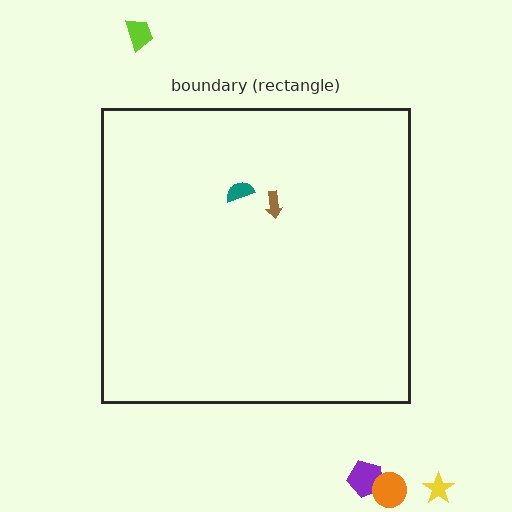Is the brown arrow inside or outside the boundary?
Inside.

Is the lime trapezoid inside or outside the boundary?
Outside.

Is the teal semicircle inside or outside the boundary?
Inside.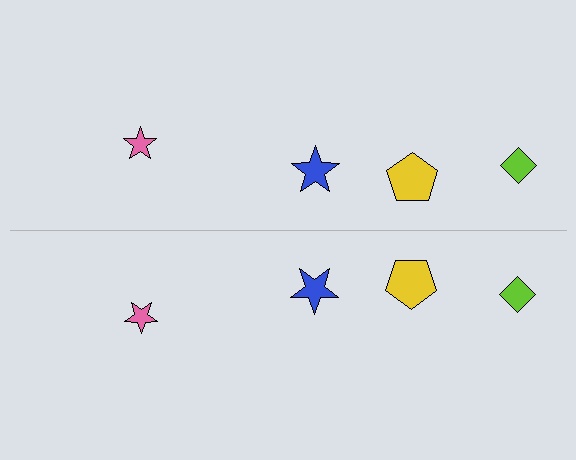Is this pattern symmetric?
Yes, this pattern has bilateral (reflection) symmetry.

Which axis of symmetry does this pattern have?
The pattern has a horizontal axis of symmetry running through the center of the image.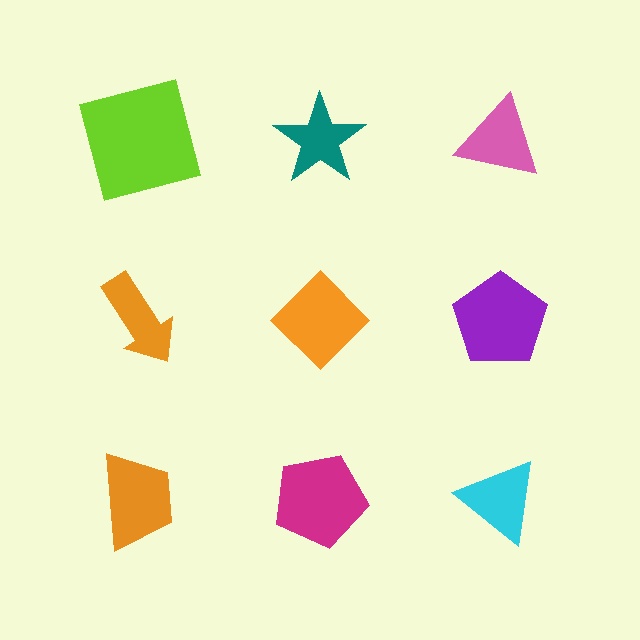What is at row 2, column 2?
An orange diamond.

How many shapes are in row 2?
3 shapes.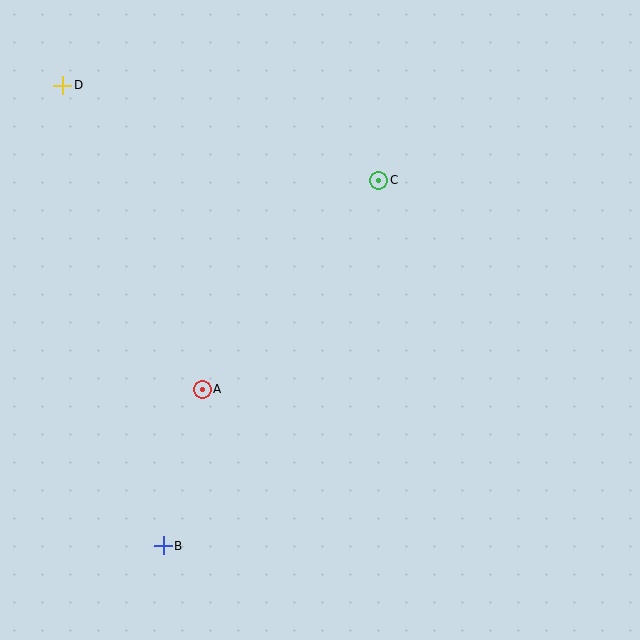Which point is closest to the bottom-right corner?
Point B is closest to the bottom-right corner.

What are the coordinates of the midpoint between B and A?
The midpoint between B and A is at (183, 468).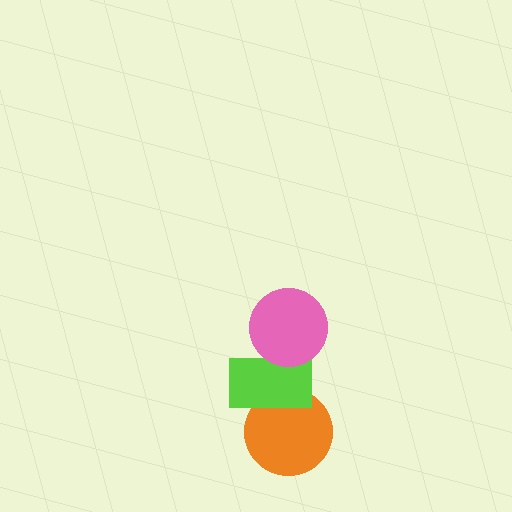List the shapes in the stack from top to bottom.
From top to bottom: the pink circle, the lime rectangle, the orange circle.